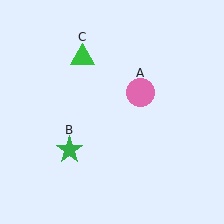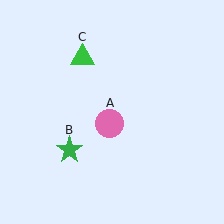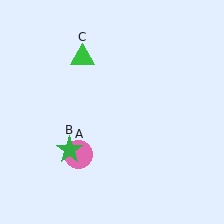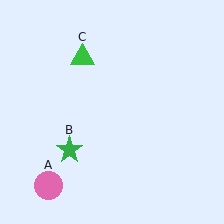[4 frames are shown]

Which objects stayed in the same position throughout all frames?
Green star (object B) and green triangle (object C) remained stationary.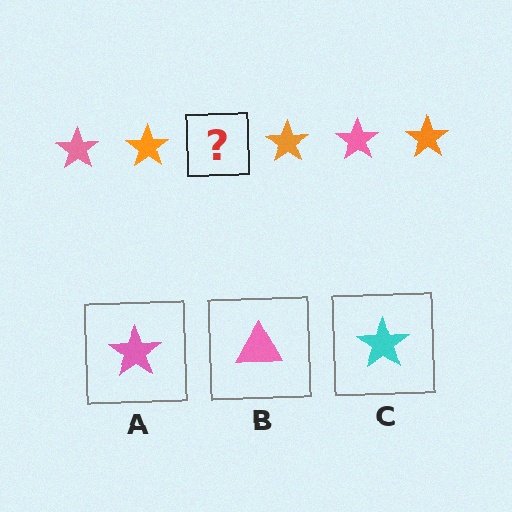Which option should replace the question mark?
Option A.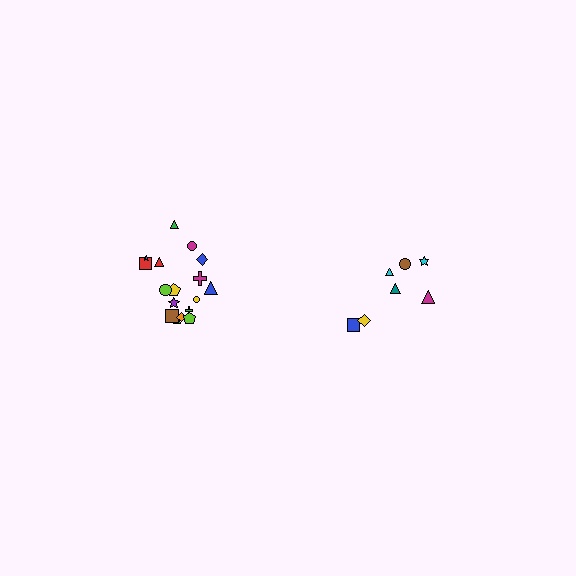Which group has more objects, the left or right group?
The left group.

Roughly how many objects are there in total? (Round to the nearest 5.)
Roughly 25 objects in total.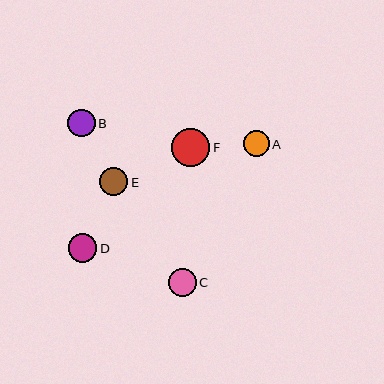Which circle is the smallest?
Circle A is the smallest with a size of approximately 26 pixels.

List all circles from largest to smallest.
From largest to smallest: F, D, E, C, B, A.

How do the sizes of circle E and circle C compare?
Circle E and circle C are approximately the same size.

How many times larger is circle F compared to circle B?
Circle F is approximately 1.4 times the size of circle B.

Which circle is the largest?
Circle F is the largest with a size of approximately 38 pixels.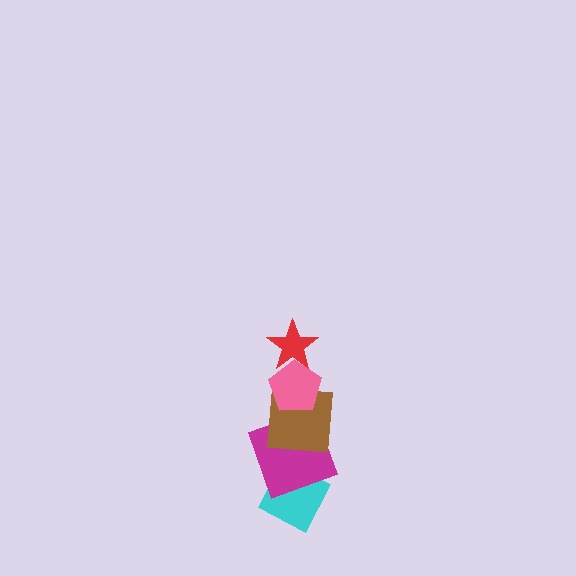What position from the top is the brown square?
The brown square is 3rd from the top.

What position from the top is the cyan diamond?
The cyan diamond is 5th from the top.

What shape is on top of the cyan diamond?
The magenta square is on top of the cyan diamond.